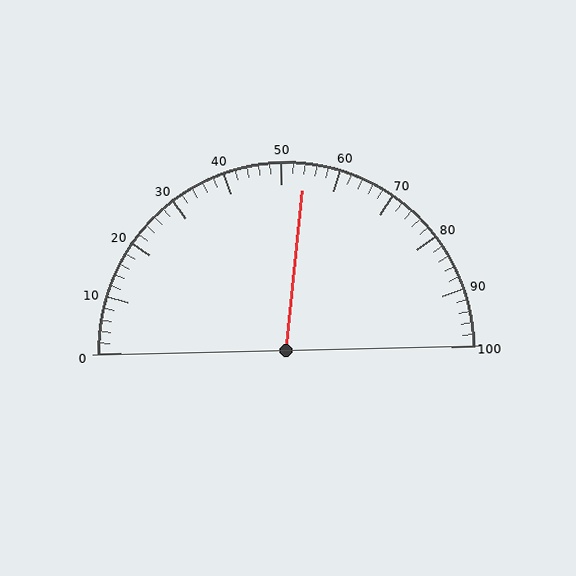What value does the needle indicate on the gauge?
The needle indicates approximately 54.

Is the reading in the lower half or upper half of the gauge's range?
The reading is in the upper half of the range (0 to 100).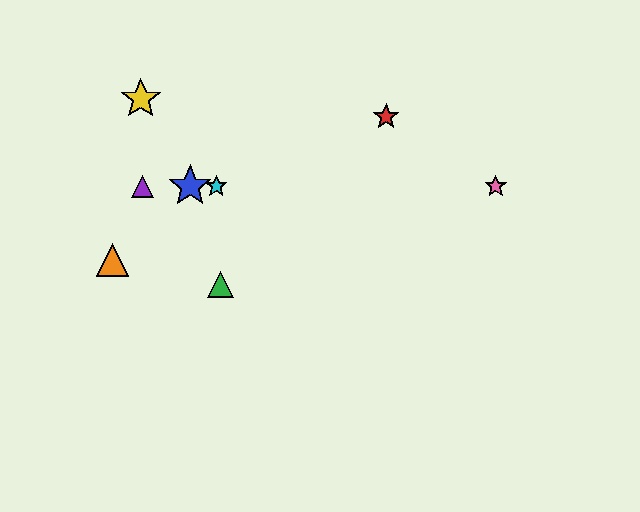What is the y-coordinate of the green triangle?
The green triangle is at y≈285.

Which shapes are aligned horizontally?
The blue star, the purple triangle, the cyan star, the pink star are aligned horizontally.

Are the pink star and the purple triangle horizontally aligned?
Yes, both are at y≈186.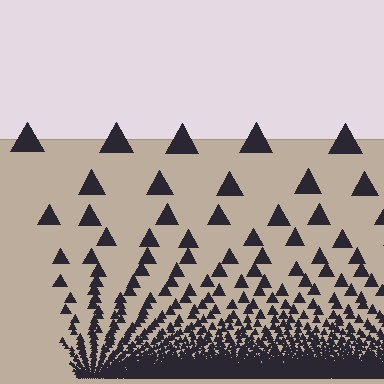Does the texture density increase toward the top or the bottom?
Density increases toward the bottom.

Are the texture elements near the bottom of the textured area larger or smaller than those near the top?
Smaller. The gradient is inverted — elements near the bottom are smaller and denser.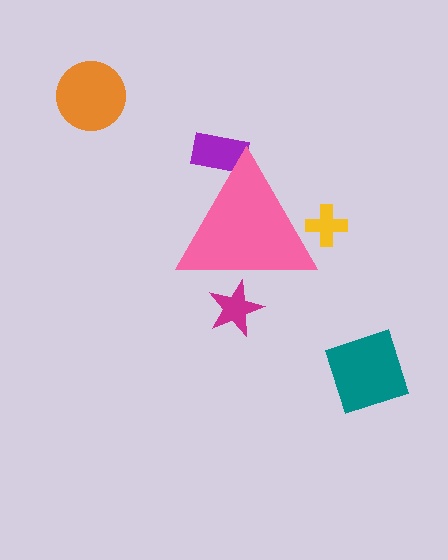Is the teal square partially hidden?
No, the teal square is fully visible.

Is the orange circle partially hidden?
No, the orange circle is fully visible.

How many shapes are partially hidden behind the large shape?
3 shapes are partially hidden.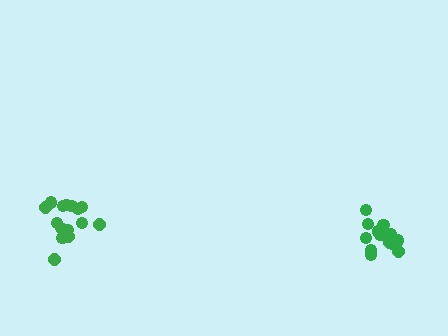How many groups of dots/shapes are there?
There are 2 groups.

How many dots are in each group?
Group 1: 15 dots, Group 2: 15 dots (30 total).